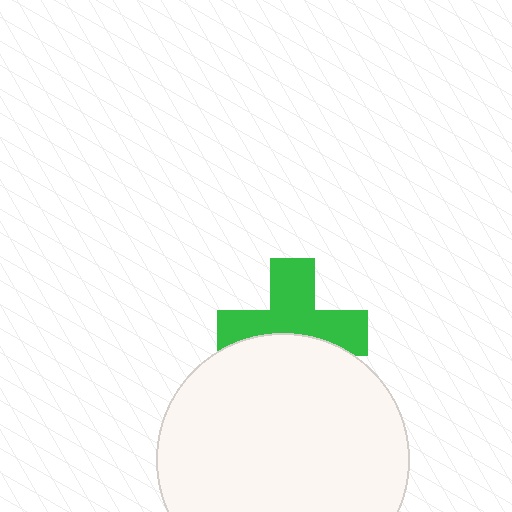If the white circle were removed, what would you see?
You would see the complete green cross.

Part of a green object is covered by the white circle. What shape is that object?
It is a cross.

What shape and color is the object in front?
The object in front is a white circle.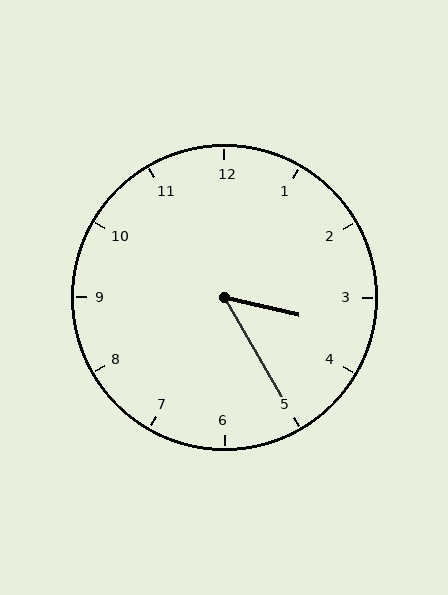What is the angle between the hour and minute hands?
Approximately 48 degrees.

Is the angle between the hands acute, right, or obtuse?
It is acute.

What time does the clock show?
3:25.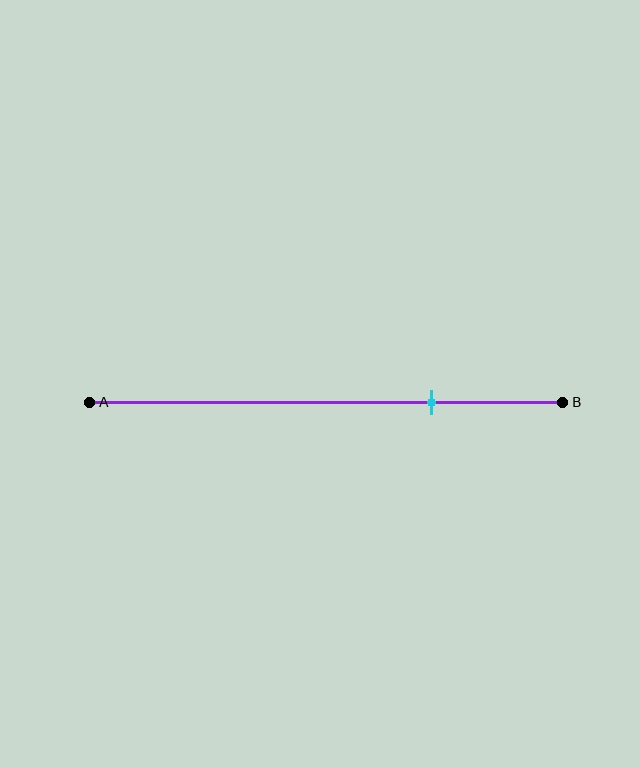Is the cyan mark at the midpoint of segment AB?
No, the mark is at about 70% from A, not at the 50% midpoint.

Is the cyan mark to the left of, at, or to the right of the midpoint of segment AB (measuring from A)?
The cyan mark is to the right of the midpoint of segment AB.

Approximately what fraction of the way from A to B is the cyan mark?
The cyan mark is approximately 70% of the way from A to B.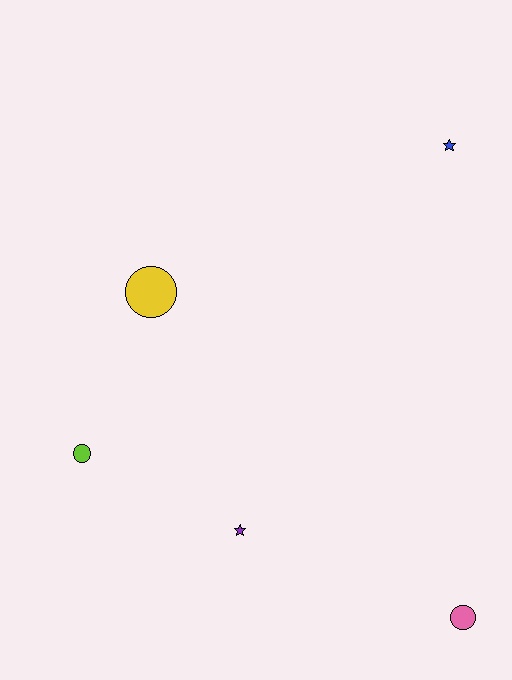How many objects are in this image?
There are 5 objects.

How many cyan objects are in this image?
There are no cyan objects.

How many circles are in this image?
There are 3 circles.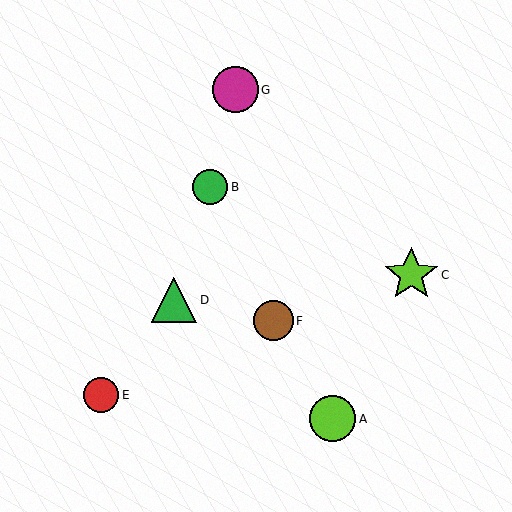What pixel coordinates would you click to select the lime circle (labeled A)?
Click at (333, 419) to select the lime circle A.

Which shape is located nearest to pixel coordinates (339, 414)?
The lime circle (labeled A) at (333, 419) is nearest to that location.